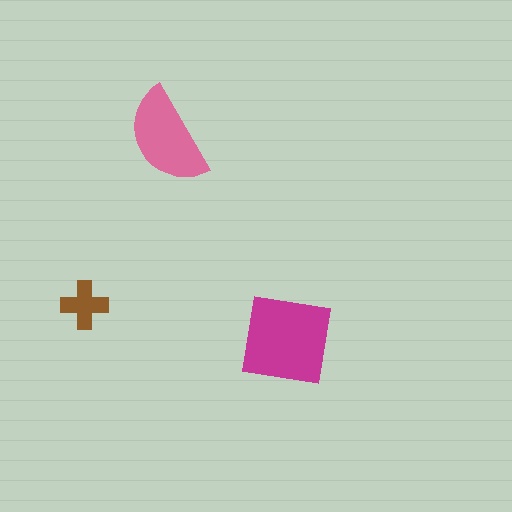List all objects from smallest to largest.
The brown cross, the pink semicircle, the magenta square.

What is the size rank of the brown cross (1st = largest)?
3rd.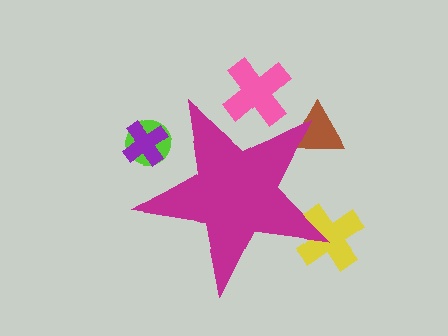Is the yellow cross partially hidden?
Yes, the yellow cross is partially hidden behind the magenta star.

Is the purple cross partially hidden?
Yes, the purple cross is partially hidden behind the magenta star.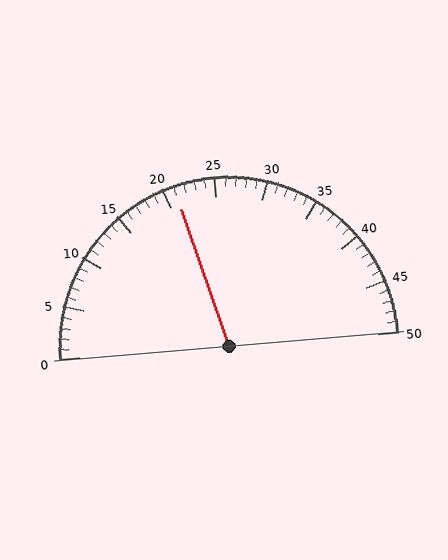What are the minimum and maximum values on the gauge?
The gauge ranges from 0 to 50.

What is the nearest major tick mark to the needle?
The nearest major tick mark is 20.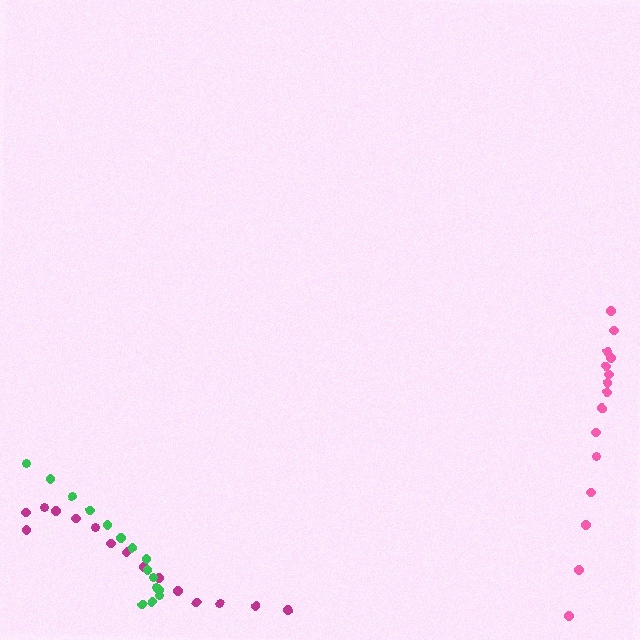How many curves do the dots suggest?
There are 3 distinct paths.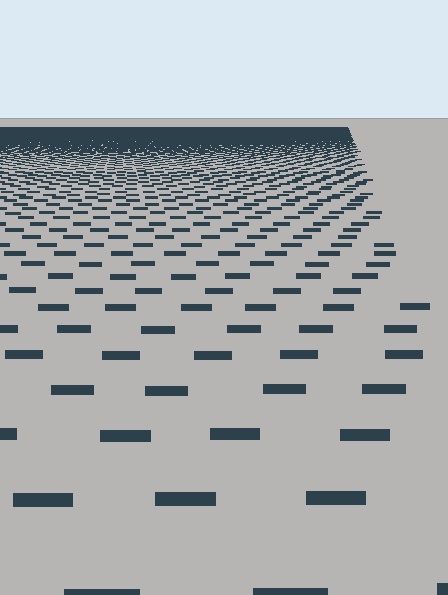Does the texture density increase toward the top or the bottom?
Density increases toward the top.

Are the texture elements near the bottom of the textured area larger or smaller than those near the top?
Larger. Near the bottom, elements are closer to the viewer and appear at a bigger on-screen size.